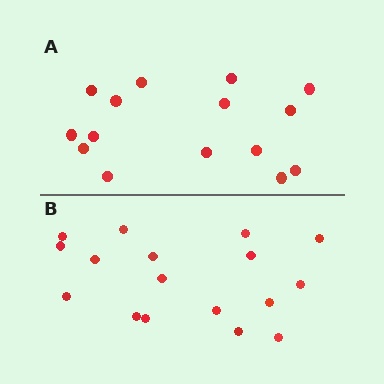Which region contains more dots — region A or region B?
Region B (the bottom region) has more dots.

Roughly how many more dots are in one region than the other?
Region B has just a few more — roughly 2 or 3 more dots than region A.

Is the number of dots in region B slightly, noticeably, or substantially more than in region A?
Region B has only slightly more — the two regions are fairly close. The ratio is roughly 1.1 to 1.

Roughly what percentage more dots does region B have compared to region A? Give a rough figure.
About 15% more.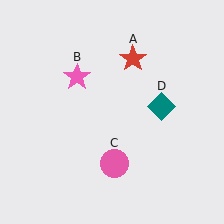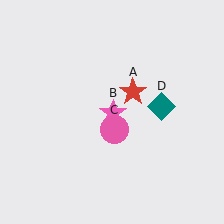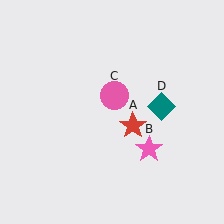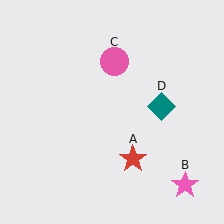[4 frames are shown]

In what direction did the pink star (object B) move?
The pink star (object B) moved down and to the right.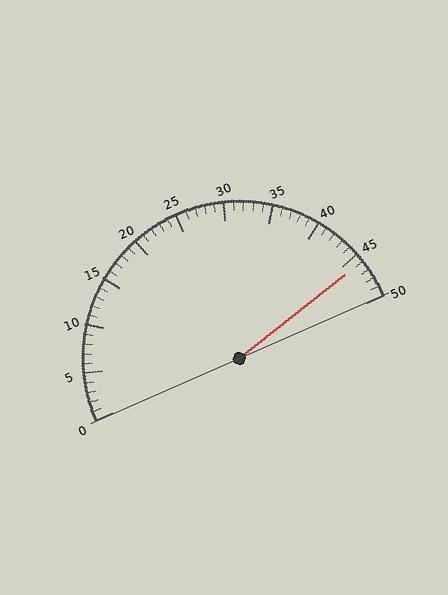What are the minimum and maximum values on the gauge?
The gauge ranges from 0 to 50.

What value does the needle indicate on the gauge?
The needle indicates approximately 46.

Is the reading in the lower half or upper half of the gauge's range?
The reading is in the upper half of the range (0 to 50).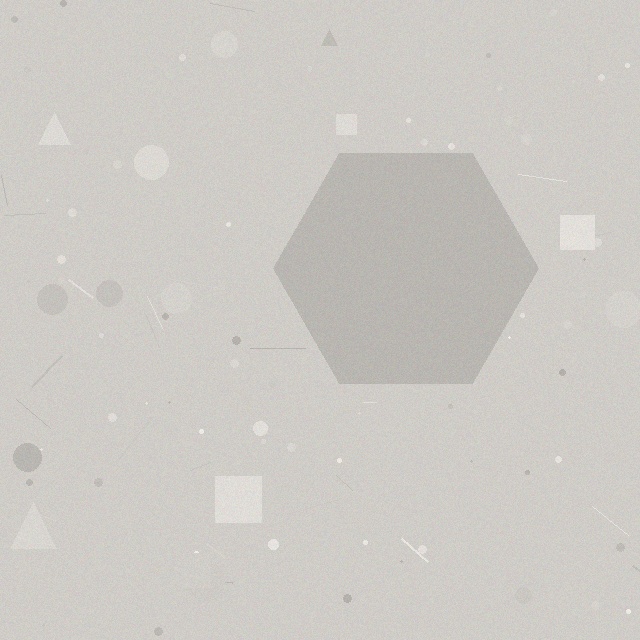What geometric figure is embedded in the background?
A hexagon is embedded in the background.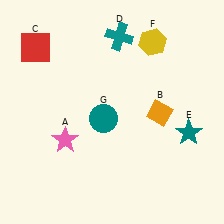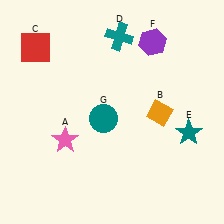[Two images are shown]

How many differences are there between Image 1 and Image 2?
There is 1 difference between the two images.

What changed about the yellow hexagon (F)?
In Image 1, F is yellow. In Image 2, it changed to purple.